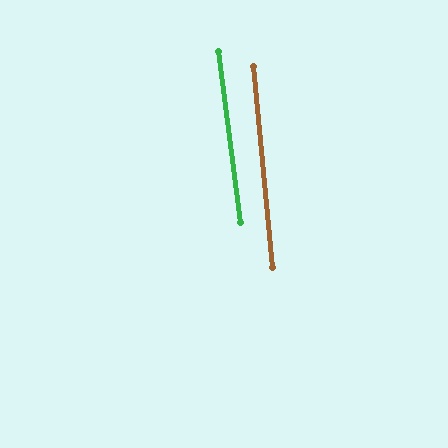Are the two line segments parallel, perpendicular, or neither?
Parallel — their directions differ by only 1.8°.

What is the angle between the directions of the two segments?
Approximately 2 degrees.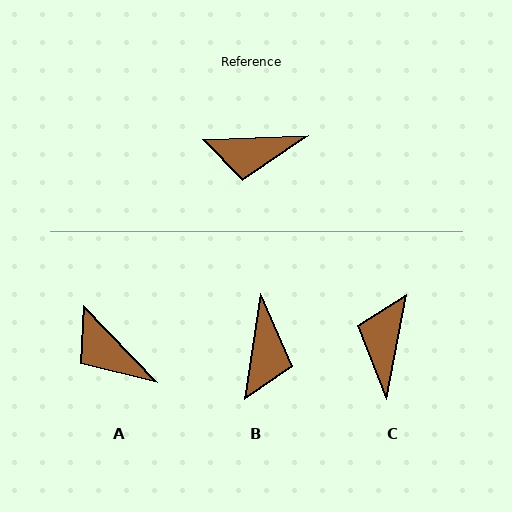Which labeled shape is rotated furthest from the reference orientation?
C, about 103 degrees away.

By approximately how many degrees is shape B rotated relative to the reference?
Approximately 80 degrees counter-clockwise.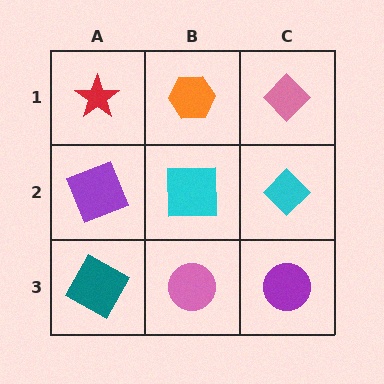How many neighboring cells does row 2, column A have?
3.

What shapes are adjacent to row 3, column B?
A cyan square (row 2, column B), a teal square (row 3, column A), a purple circle (row 3, column C).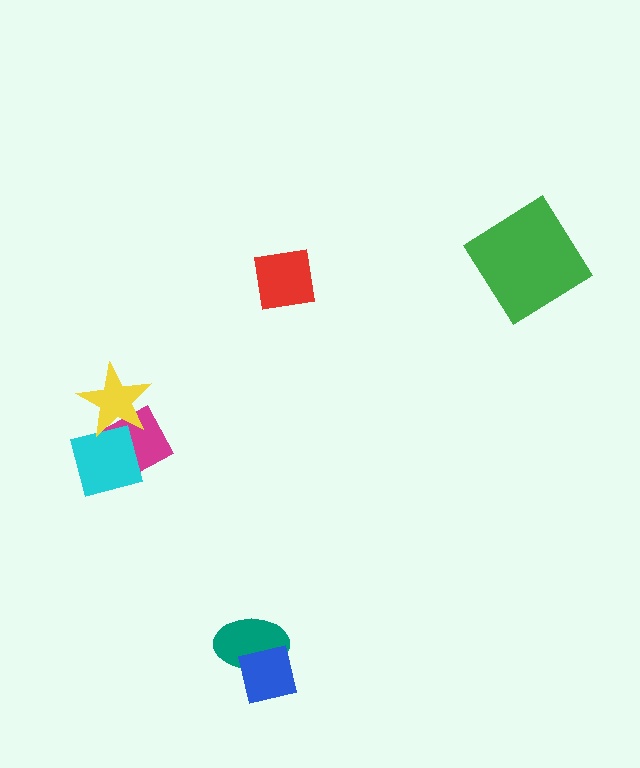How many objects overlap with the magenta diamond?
2 objects overlap with the magenta diamond.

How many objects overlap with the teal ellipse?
1 object overlaps with the teal ellipse.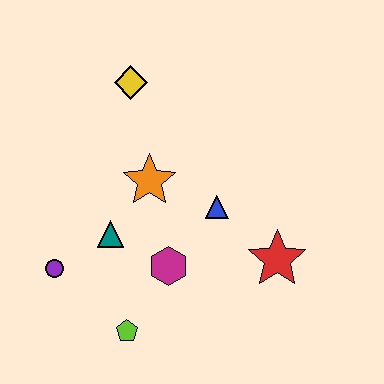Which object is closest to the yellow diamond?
The orange star is closest to the yellow diamond.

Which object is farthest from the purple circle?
The red star is farthest from the purple circle.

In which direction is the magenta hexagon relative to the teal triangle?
The magenta hexagon is to the right of the teal triangle.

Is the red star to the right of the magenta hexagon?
Yes